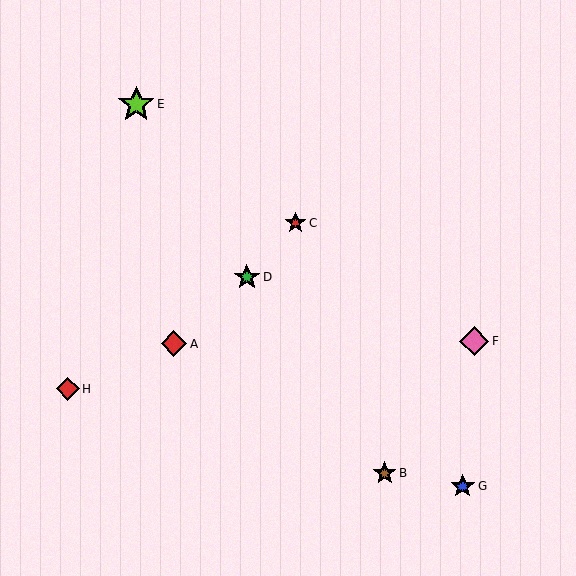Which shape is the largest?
The lime star (labeled E) is the largest.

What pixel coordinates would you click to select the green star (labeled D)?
Click at (247, 277) to select the green star D.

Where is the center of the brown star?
The center of the brown star is at (385, 473).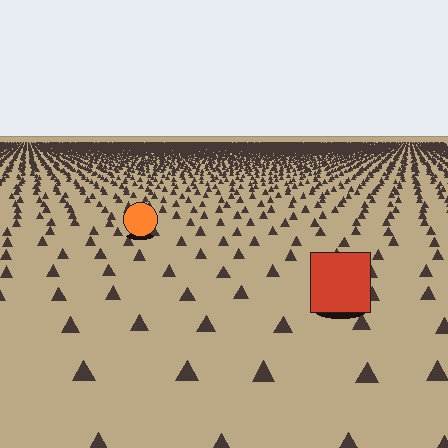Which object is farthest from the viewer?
The orange circle is farthest from the viewer. It appears smaller and the ground texture around it is denser.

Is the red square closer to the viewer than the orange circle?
Yes. The red square is closer — you can tell from the texture gradient: the ground texture is coarser near it.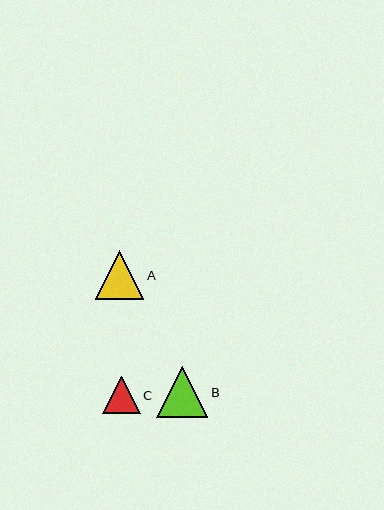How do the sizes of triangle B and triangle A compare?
Triangle B and triangle A are approximately the same size.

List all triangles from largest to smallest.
From largest to smallest: B, A, C.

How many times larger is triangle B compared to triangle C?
Triangle B is approximately 1.4 times the size of triangle C.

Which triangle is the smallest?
Triangle C is the smallest with a size of approximately 37 pixels.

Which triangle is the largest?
Triangle B is the largest with a size of approximately 51 pixels.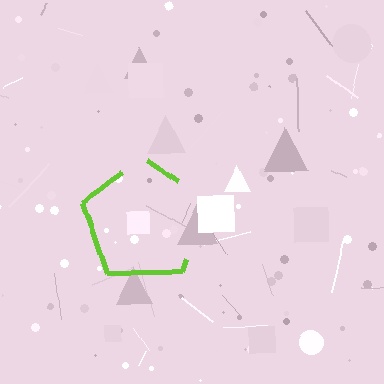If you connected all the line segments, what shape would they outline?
They would outline a pentagon.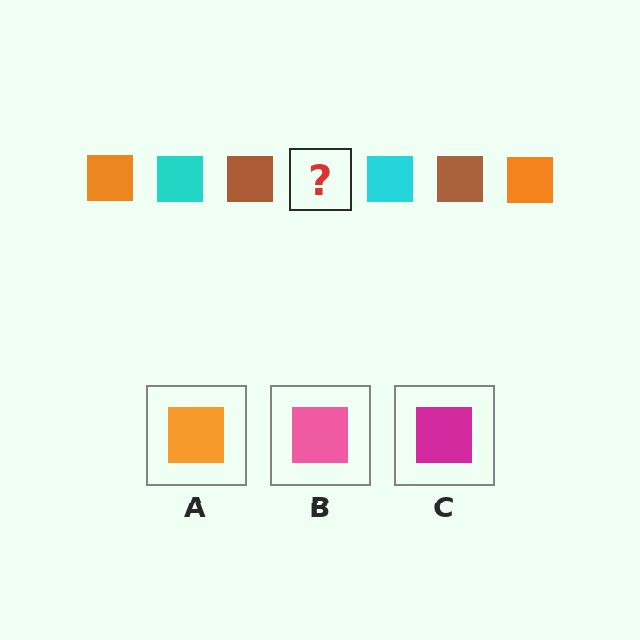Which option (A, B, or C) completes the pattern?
A.